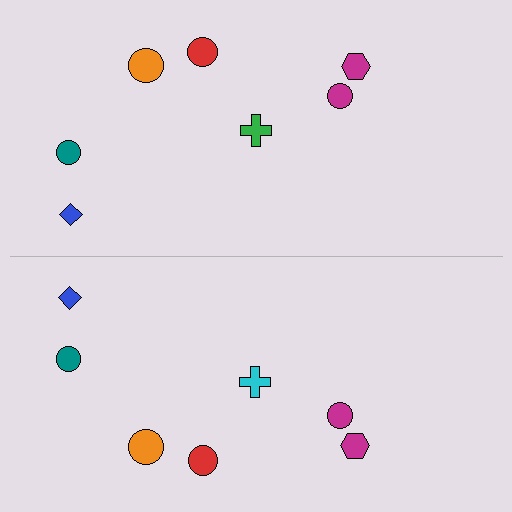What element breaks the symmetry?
The cyan cross on the bottom side breaks the symmetry — its mirror counterpart is green.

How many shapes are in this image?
There are 14 shapes in this image.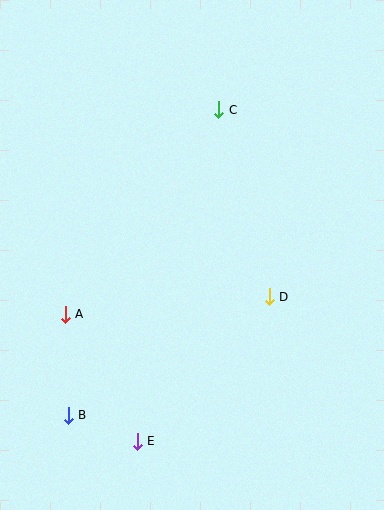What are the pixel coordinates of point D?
Point D is at (269, 297).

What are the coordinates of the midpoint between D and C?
The midpoint between D and C is at (244, 203).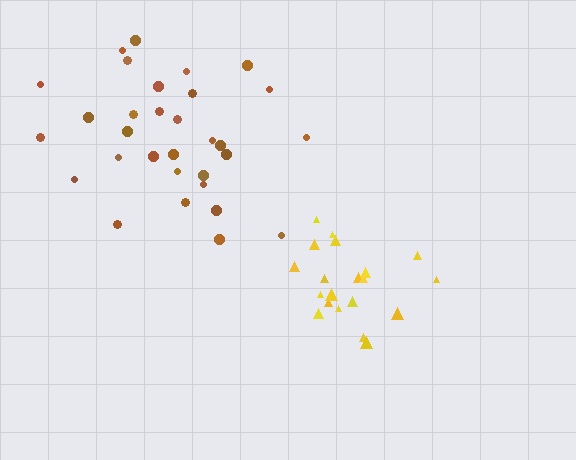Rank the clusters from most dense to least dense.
yellow, brown.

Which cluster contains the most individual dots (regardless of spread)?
Brown (32).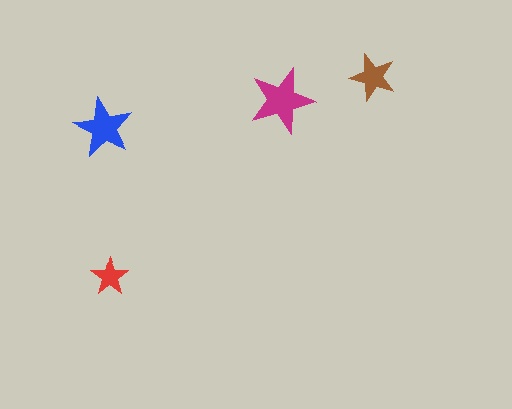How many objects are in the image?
There are 4 objects in the image.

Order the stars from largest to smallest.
the magenta one, the blue one, the brown one, the red one.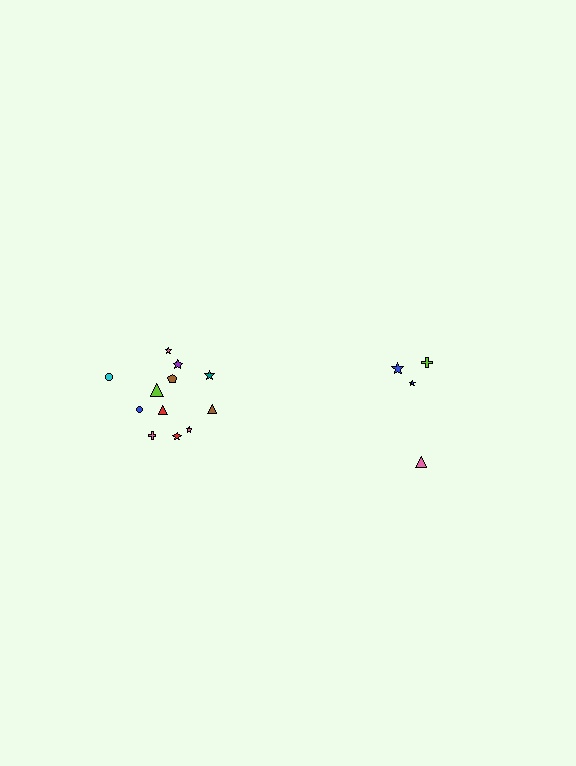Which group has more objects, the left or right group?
The left group.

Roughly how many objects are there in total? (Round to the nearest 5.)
Roughly 15 objects in total.